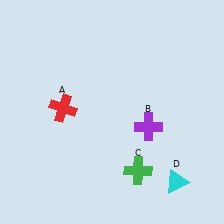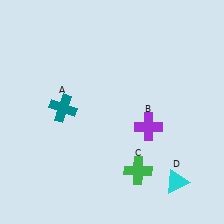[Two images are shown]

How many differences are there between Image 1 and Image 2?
There is 1 difference between the two images.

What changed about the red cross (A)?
In Image 1, A is red. In Image 2, it changed to teal.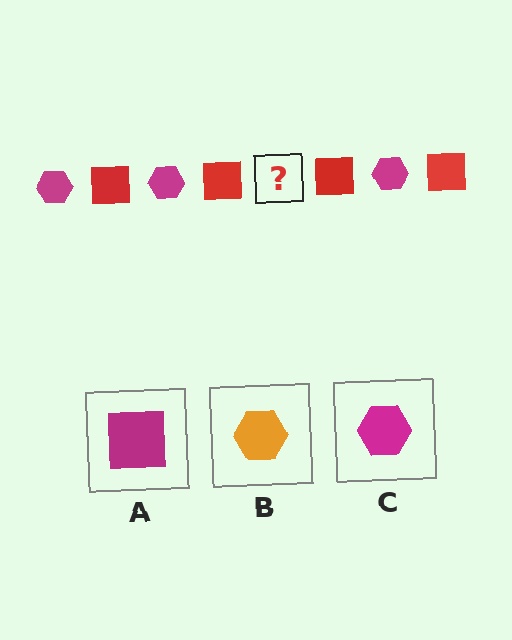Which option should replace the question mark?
Option C.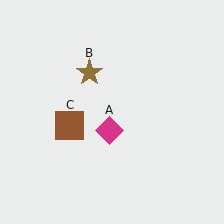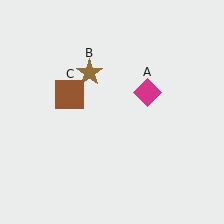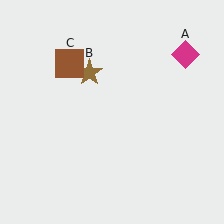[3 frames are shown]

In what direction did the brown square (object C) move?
The brown square (object C) moved up.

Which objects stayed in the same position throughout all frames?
Brown star (object B) remained stationary.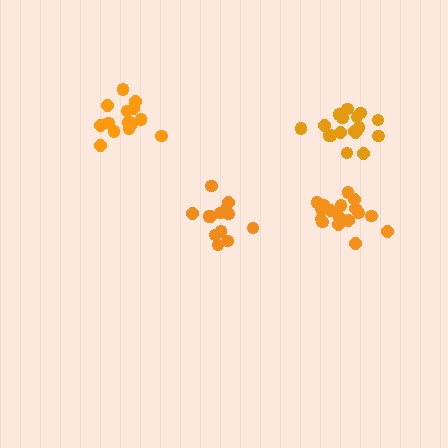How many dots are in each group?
Group 1: 13 dots, Group 2: 17 dots, Group 3: 17 dots, Group 4: 15 dots (62 total).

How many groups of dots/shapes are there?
There are 4 groups.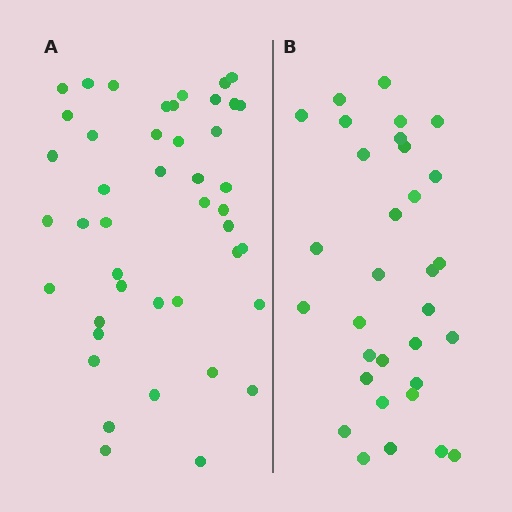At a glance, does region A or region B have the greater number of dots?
Region A (the left region) has more dots.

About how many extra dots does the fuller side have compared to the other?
Region A has roughly 12 or so more dots than region B.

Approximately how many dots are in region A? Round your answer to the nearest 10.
About 40 dots. (The exact count is 44, which rounds to 40.)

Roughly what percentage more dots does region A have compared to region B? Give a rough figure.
About 40% more.